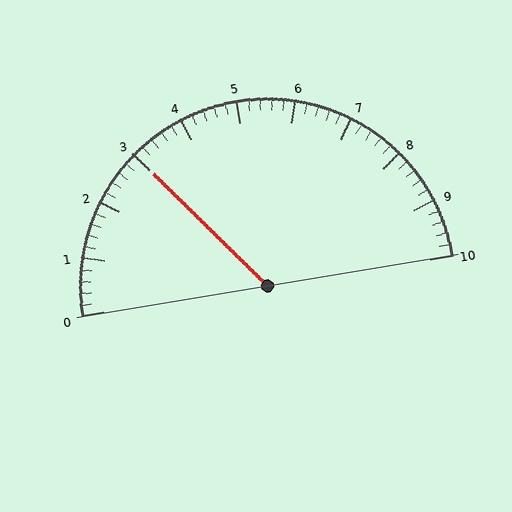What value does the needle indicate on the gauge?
The needle indicates approximately 3.0.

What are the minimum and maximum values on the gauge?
The gauge ranges from 0 to 10.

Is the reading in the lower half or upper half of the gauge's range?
The reading is in the lower half of the range (0 to 10).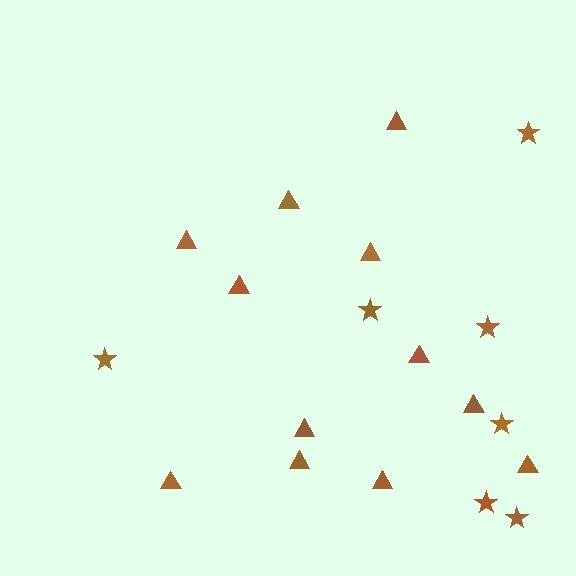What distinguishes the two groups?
There are 2 groups: one group of stars (7) and one group of triangles (12).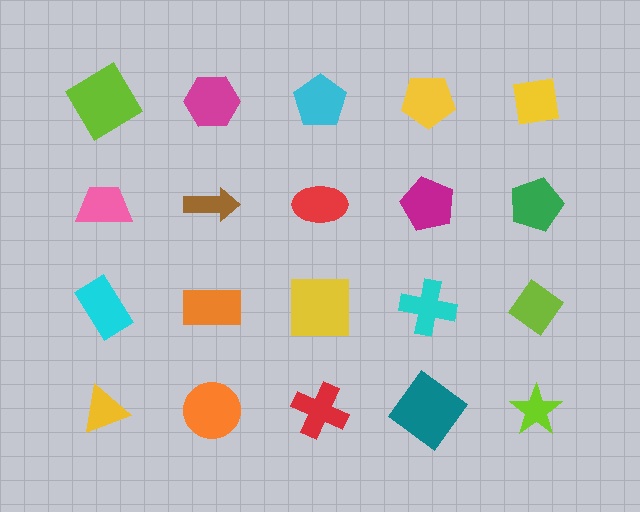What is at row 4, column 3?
A red cross.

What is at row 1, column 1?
A lime diamond.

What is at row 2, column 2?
A brown arrow.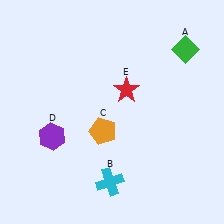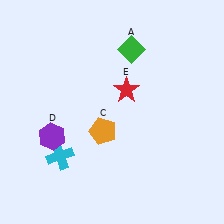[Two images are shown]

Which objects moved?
The objects that moved are: the green diamond (A), the cyan cross (B).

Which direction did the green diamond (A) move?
The green diamond (A) moved left.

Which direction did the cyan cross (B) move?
The cyan cross (B) moved left.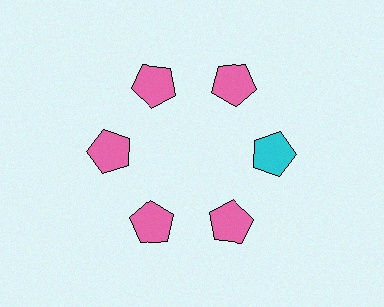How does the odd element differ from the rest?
It has a different color: cyan instead of pink.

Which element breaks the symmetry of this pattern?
The cyan pentagon at roughly the 3 o'clock position breaks the symmetry. All other shapes are pink pentagons.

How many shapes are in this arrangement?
There are 6 shapes arranged in a ring pattern.